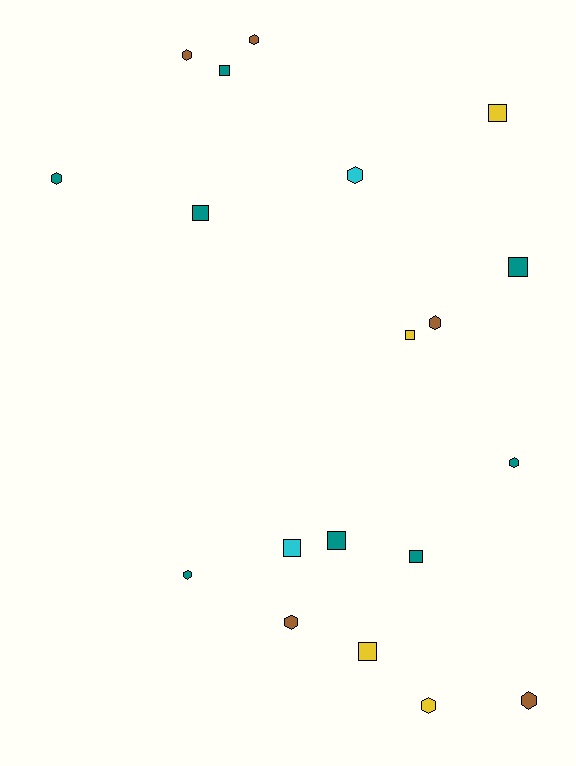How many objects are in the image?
There are 19 objects.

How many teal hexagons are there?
There are 3 teal hexagons.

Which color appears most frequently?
Teal, with 8 objects.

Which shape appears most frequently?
Hexagon, with 10 objects.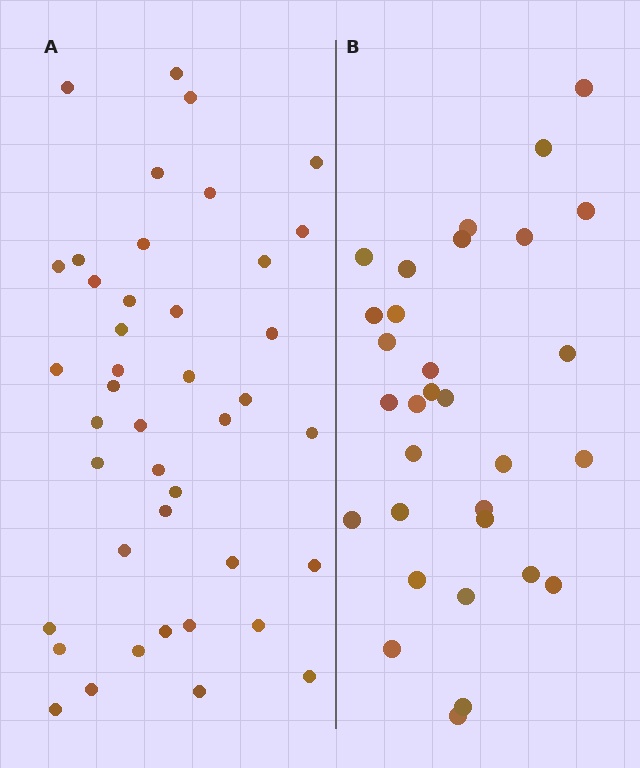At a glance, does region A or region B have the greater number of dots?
Region A (the left region) has more dots.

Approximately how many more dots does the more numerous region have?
Region A has roughly 12 or so more dots than region B.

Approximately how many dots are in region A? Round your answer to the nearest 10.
About 40 dots. (The exact count is 42, which rounds to 40.)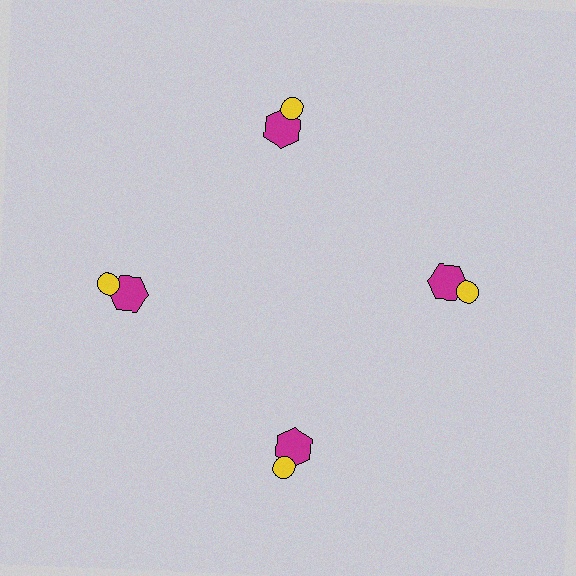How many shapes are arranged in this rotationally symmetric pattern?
There are 8 shapes, arranged in 4 groups of 2.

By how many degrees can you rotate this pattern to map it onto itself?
The pattern maps onto itself every 90 degrees of rotation.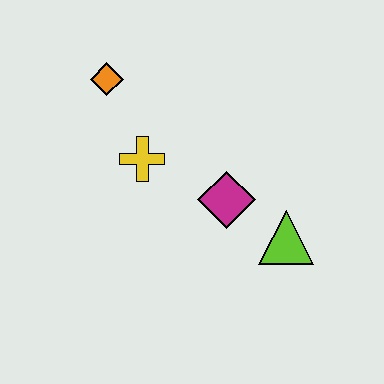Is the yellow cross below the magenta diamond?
No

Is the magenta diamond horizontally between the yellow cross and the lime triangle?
Yes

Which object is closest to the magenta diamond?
The lime triangle is closest to the magenta diamond.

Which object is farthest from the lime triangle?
The orange diamond is farthest from the lime triangle.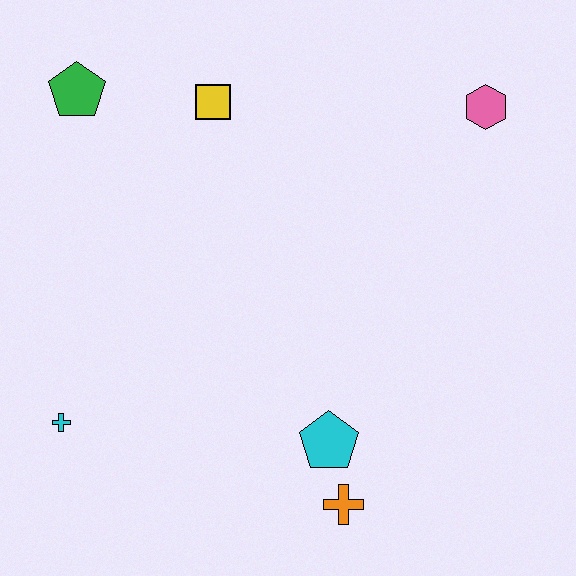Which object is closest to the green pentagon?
The yellow square is closest to the green pentagon.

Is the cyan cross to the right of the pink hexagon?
No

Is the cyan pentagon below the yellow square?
Yes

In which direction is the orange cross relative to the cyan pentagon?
The orange cross is below the cyan pentagon.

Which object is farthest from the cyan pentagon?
The green pentagon is farthest from the cyan pentagon.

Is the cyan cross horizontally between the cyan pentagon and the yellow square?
No